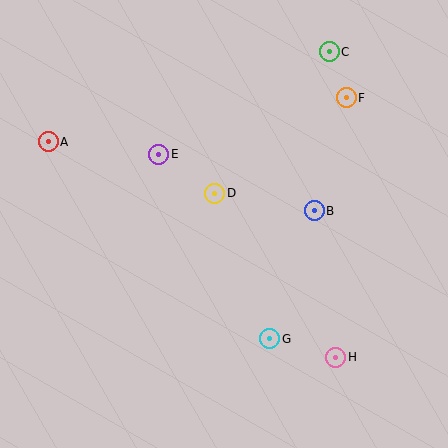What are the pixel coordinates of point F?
Point F is at (346, 98).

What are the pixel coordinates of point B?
Point B is at (314, 211).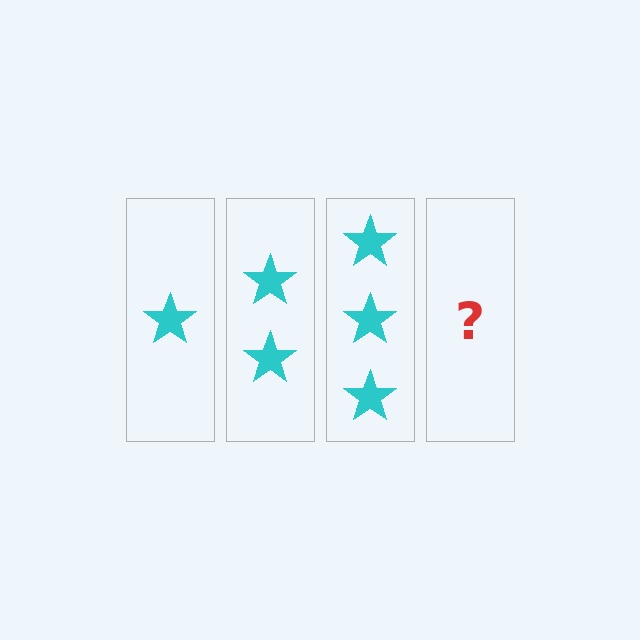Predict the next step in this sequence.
The next step is 4 stars.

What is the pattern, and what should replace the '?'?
The pattern is that each step adds one more star. The '?' should be 4 stars.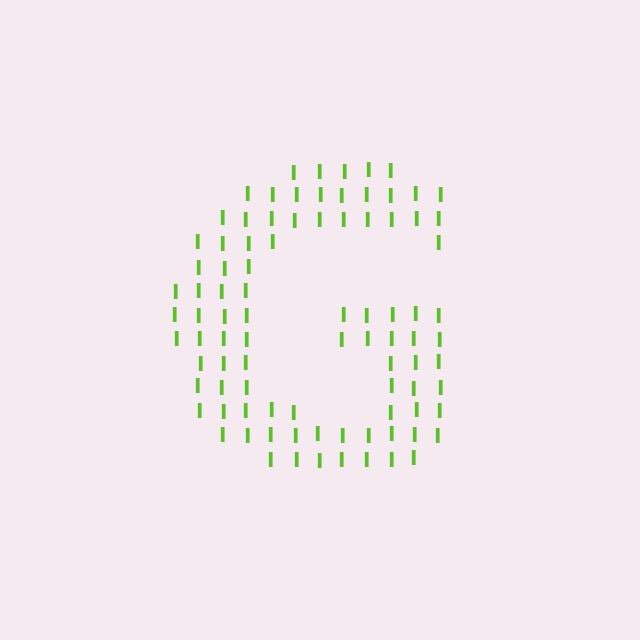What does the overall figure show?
The overall figure shows the letter G.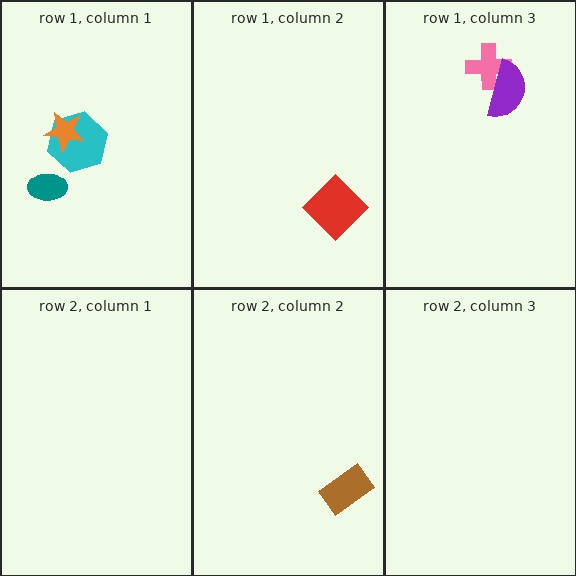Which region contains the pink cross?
The row 1, column 3 region.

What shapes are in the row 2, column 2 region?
The brown rectangle.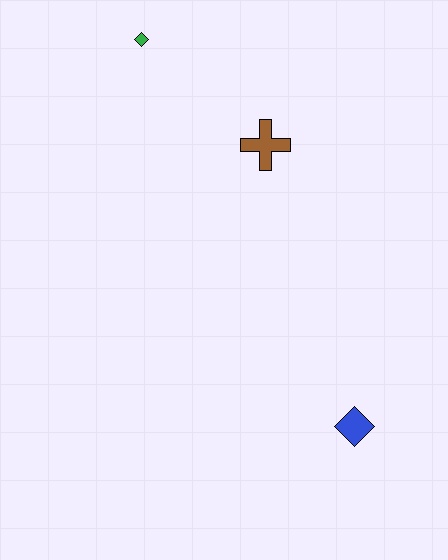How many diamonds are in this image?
There are 2 diamonds.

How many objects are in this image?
There are 3 objects.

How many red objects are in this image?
There are no red objects.